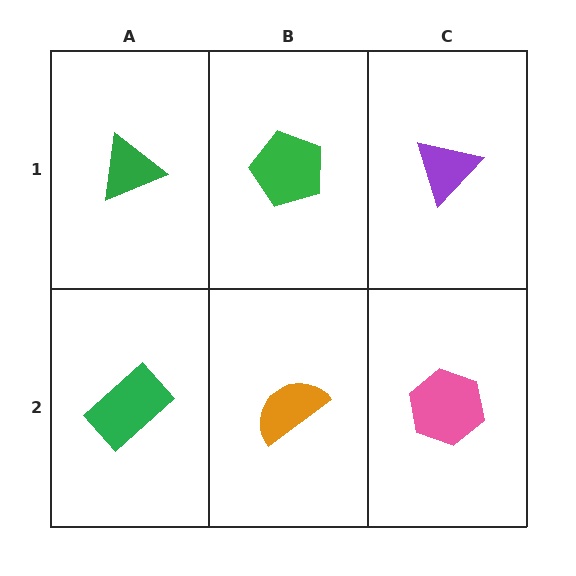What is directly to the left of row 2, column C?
An orange semicircle.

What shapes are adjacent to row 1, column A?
A green rectangle (row 2, column A), a green pentagon (row 1, column B).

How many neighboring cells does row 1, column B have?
3.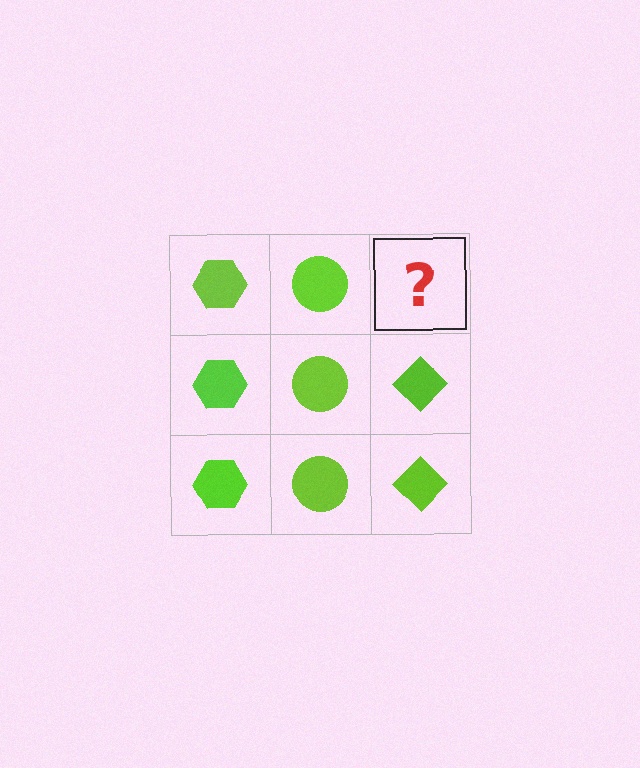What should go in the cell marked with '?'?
The missing cell should contain a lime diamond.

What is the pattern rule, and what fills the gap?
The rule is that each column has a consistent shape. The gap should be filled with a lime diamond.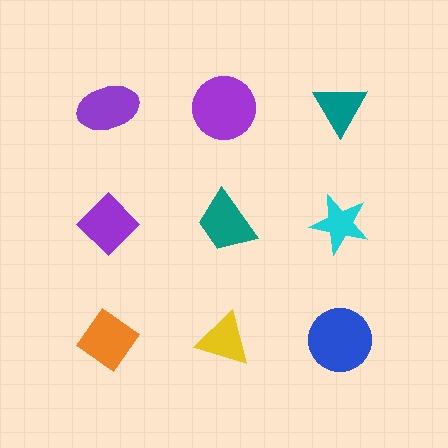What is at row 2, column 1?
A purple diamond.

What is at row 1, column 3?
A teal triangle.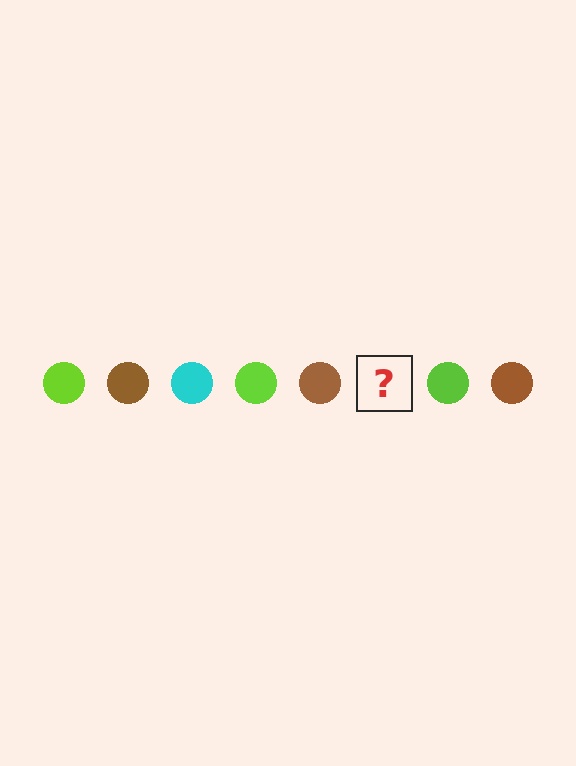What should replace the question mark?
The question mark should be replaced with a cyan circle.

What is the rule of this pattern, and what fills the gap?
The rule is that the pattern cycles through lime, brown, cyan circles. The gap should be filled with a cyan circle.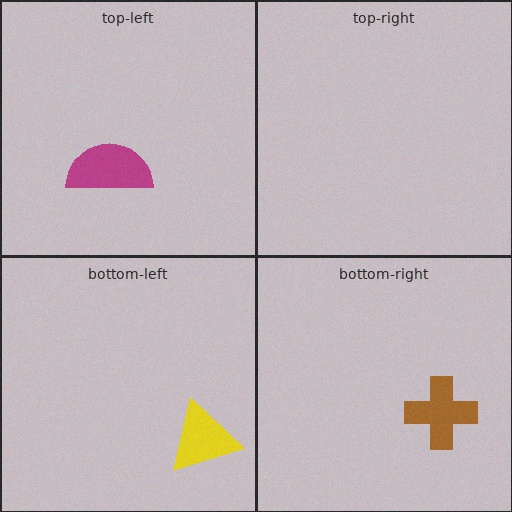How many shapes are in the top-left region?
1.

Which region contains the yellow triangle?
The bottom-left region.